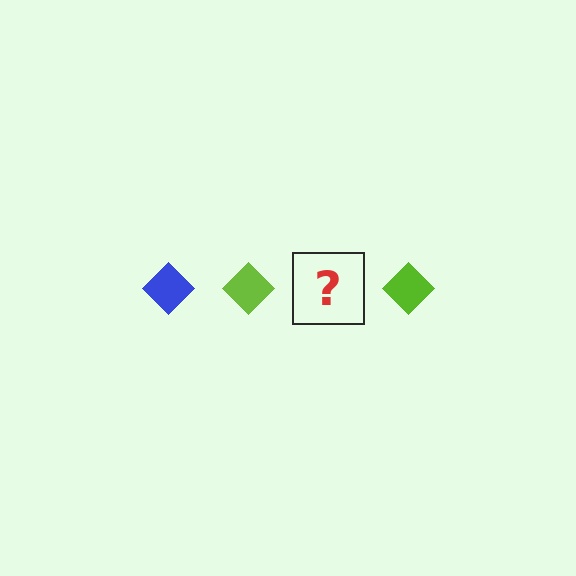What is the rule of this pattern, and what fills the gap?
The rule is that the pattern cycles through blue, lime diamonds. The gap should be filled with a blue diamond.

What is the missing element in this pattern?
The missing element is a blue diamond.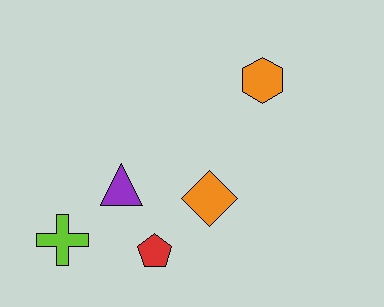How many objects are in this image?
There are 5 objects.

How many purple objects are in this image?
There is 1 purple object.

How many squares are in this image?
There are no squares.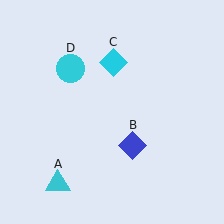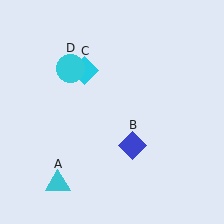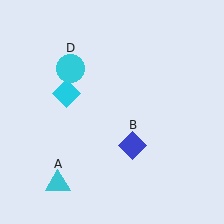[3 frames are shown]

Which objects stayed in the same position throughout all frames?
Cyan triangle (object A) and blue diamond (object B) and cyan circle (object D) remained stationary.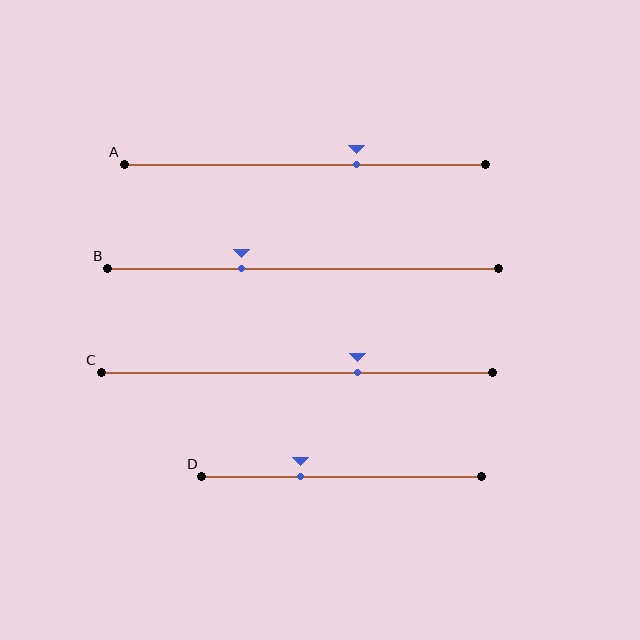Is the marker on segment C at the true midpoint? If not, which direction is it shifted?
No, the marker on segment C is shifted to the right by about 16% of the segment length.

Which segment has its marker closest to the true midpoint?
Segment A has its marker closest to the true midpoint.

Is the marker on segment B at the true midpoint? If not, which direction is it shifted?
No, the marker on segment B is shifted to the left by about 16% of the segment length.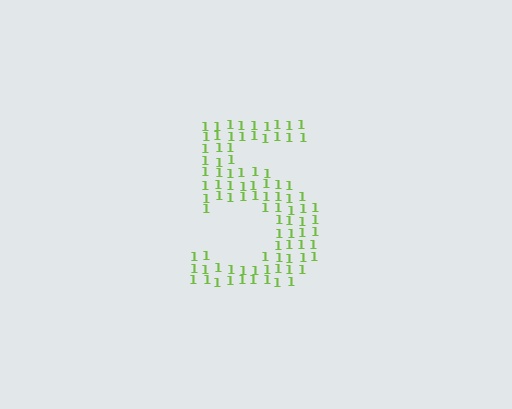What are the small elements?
The small elements are digit 1's.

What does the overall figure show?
The overall figure shows the digit 5.